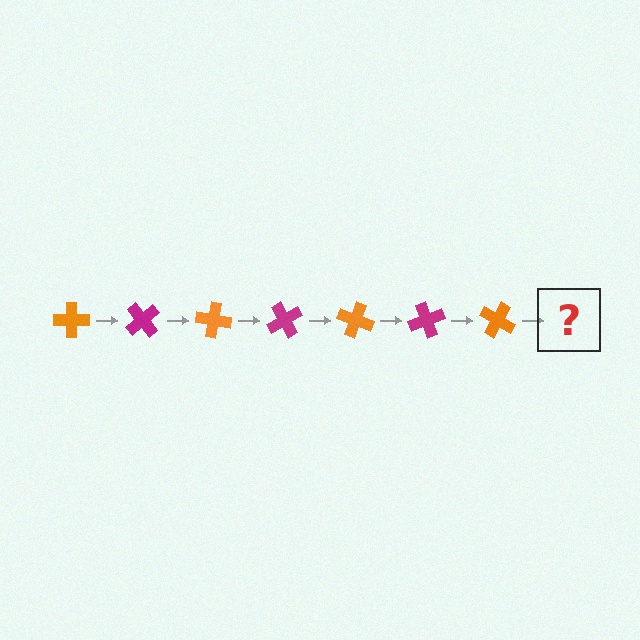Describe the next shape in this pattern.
It should be a magenta cross, rotated 350 degrees from the start.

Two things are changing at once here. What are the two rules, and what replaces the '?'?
The two rules are that it rotates 50 degrees each step and the color cycles through orange and magenta. The '?' should be a magenta cross, rotated 350 degrees from the start.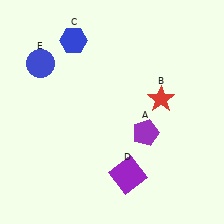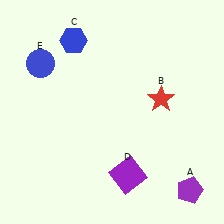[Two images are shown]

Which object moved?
The purple pentagon (A) moved down.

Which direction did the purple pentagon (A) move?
The purple pentagon (A) moved down.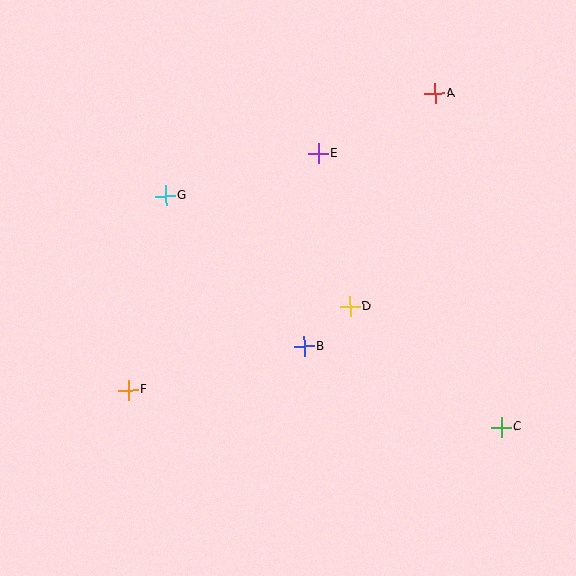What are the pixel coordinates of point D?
Point D is at (350, 306).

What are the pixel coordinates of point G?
Point G is at (165, 196).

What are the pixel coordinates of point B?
Point B is at (304, 346).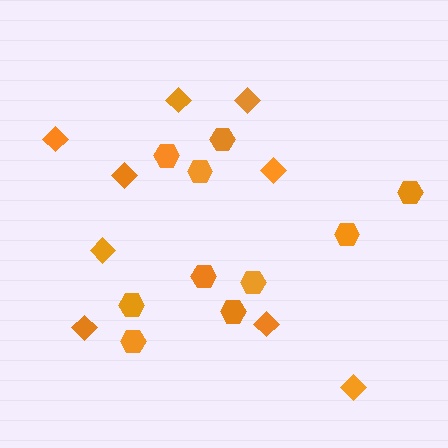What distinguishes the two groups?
There are 2 groups: one group of hexagons (10) and one group of diamonds (9).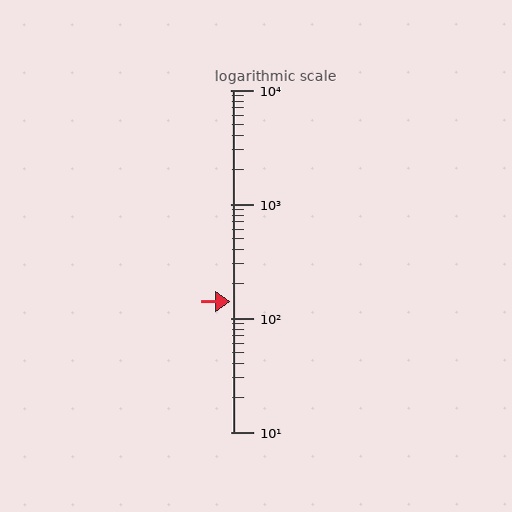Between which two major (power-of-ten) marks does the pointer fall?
The pointer is between 100 and 1000.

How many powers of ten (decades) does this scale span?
The scale spans 3 decades, from 10 to 10000.